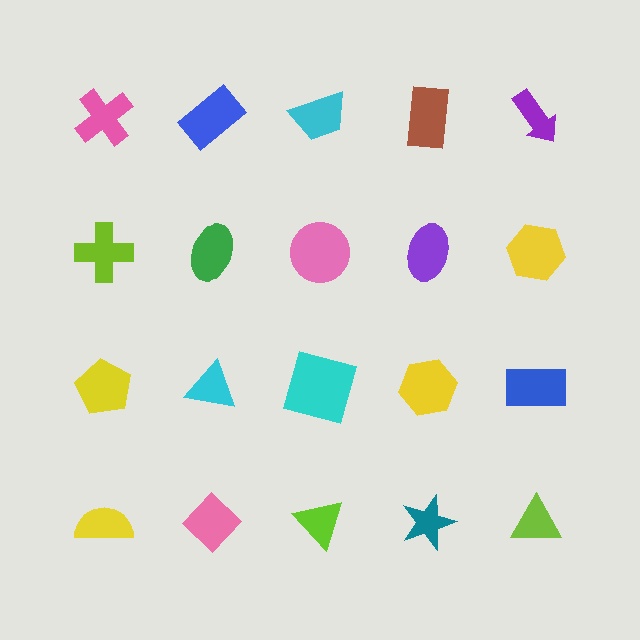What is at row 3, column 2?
A cyan triangle.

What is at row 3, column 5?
A blue rectangle.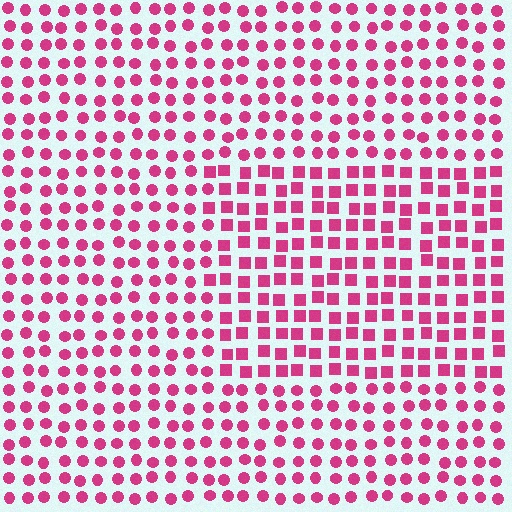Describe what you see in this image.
The image is filled with small magenta elements arranged in a uniform grid. A rectangle-shaped region contains squares, while the surrounding area contains circles. The boundary is defined purely by the change in element shape.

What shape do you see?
I see a rectangle.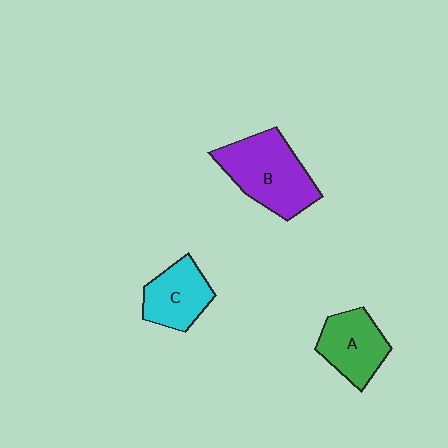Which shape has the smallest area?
Shape C (cyan).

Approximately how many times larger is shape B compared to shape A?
Approximately 1.5 times.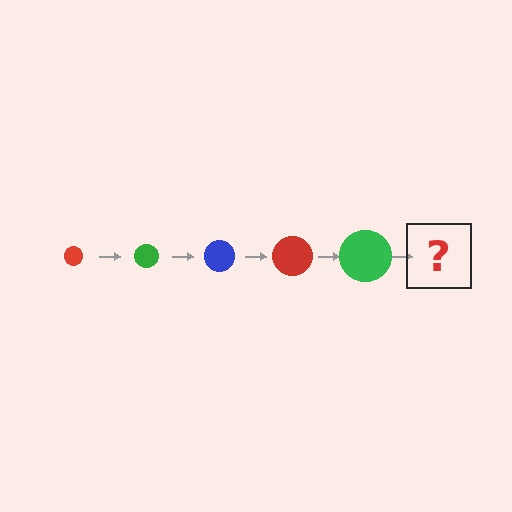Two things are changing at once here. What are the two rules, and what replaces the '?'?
The two rules are that the circle grows larger each step and the color cycles through red, green, and blue. The '?' should be a blue circle, larger than the previous one.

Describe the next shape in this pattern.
It should be a blue circle, larger than the previous one.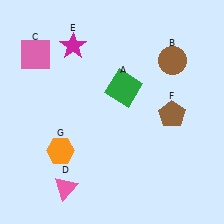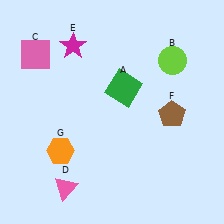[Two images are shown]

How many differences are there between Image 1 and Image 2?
There is 1 difference between the two images.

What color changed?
The circle (B) changed from brown in Image 1 to lime in Image 2.